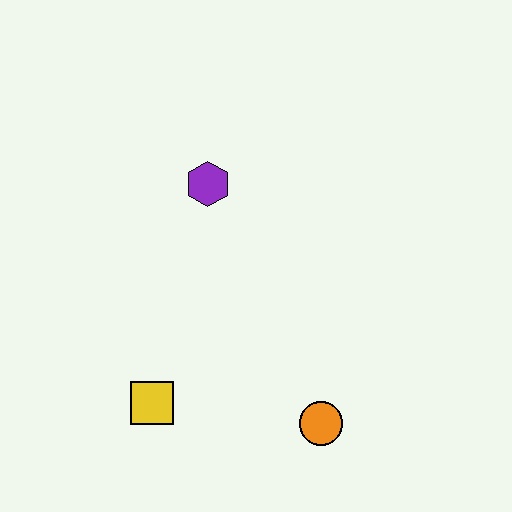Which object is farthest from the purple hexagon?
The orange circle is farthest from the purple hexagon.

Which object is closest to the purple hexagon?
The yellow square is closest to the purple hexagon.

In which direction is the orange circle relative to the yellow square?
The orange circle is to the right of the yellow square.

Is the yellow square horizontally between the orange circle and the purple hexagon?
No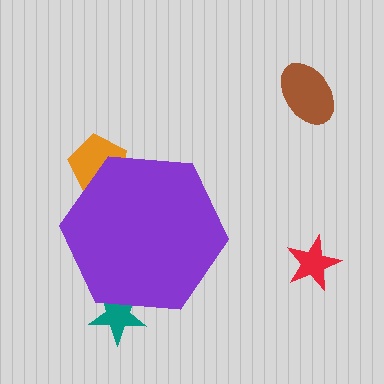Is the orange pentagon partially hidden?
Yes, the orange pentagon is partially hidden behind the purple hexagon.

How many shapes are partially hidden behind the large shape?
2 shapes are partially hidden.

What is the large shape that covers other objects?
A purple hexagon.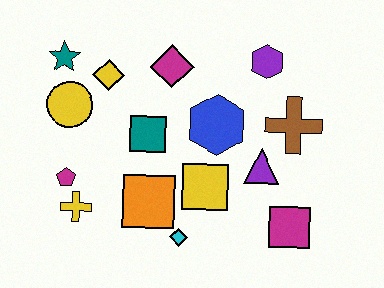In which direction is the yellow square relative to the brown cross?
The yellow square is to the left of the brown cross.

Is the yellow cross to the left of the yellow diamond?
Yes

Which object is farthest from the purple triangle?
The teal star is farthest from the purple triangle.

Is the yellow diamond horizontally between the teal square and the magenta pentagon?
Yes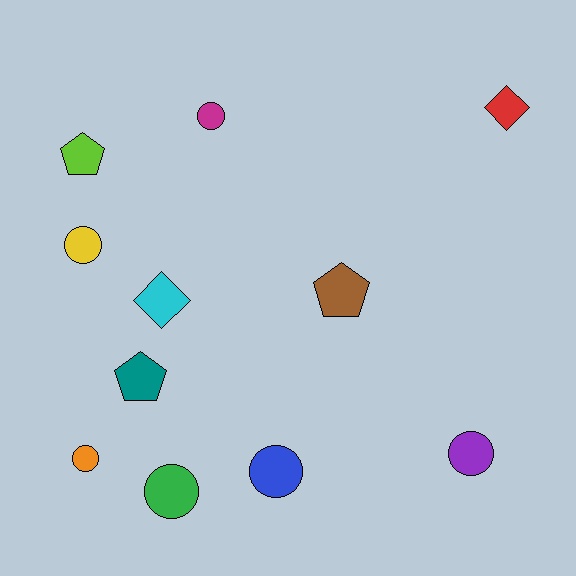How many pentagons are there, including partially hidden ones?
There are 3 pentagons.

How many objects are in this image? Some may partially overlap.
There are 11 objects.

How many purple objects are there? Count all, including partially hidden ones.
There is 1 purple object.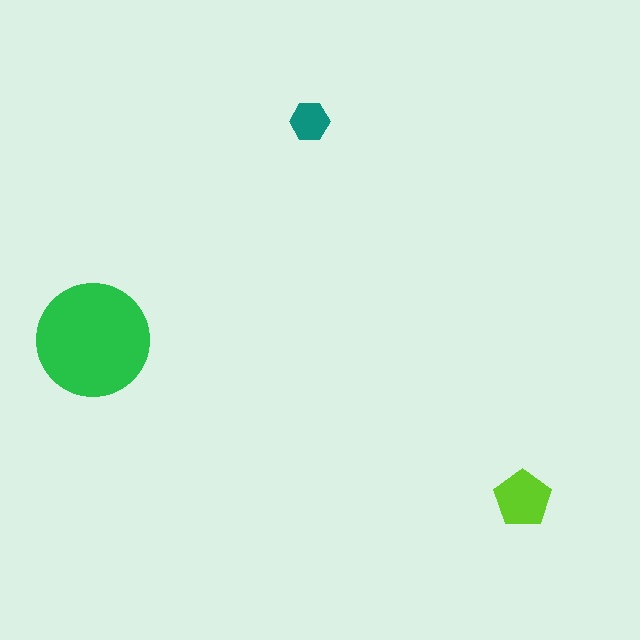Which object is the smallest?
The teal hexagon.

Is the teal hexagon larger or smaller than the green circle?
Smaller.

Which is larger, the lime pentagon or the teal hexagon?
The lime pentagon.